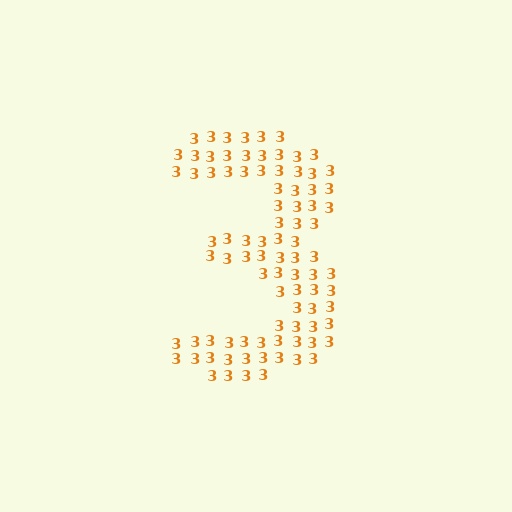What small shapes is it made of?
It is made of small digit 3's.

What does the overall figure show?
The overall figure shows the digit 3.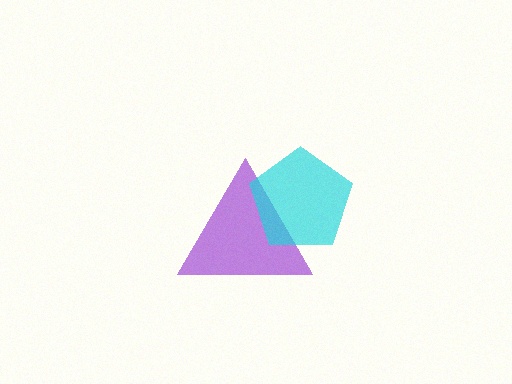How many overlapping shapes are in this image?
There are 2 overlapping shapes in the image.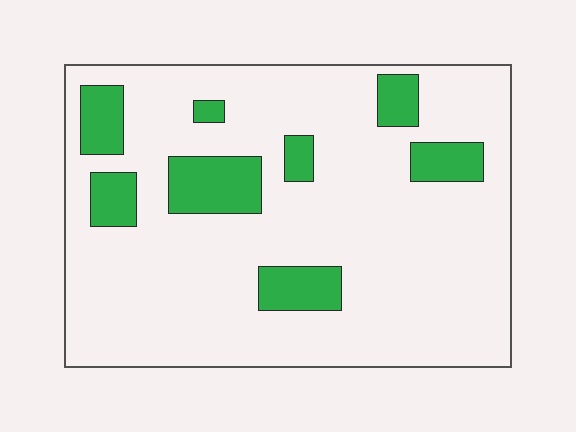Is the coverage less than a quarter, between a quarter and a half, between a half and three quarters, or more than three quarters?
Less than a quarter.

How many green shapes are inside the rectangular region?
8.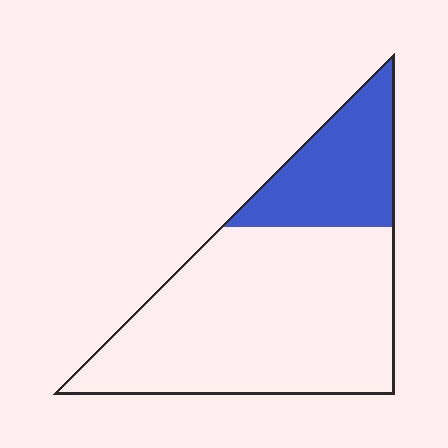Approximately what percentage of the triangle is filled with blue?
Approximately 25%.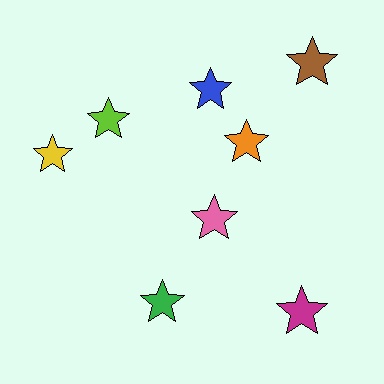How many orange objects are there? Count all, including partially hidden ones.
There is 1 orange object.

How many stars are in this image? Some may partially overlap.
There are 8 stars.